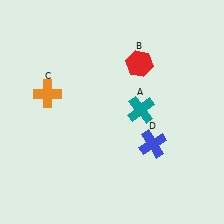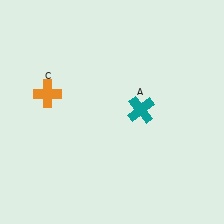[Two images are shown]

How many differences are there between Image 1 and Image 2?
There are 2 differences between the two images.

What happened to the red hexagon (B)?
The red hexagon (B) was removed in Image 2. It was in the top-right area of Image 1.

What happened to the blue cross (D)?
The blue cross (D) was removed in Image 2. It was in the bottom-right area of Image 1.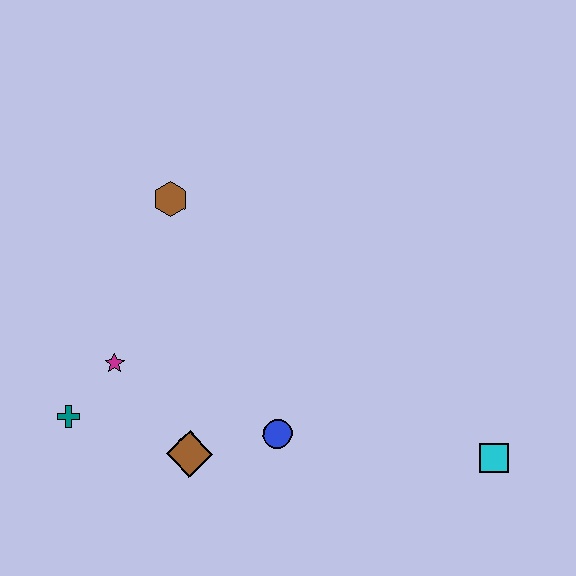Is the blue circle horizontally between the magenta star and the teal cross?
No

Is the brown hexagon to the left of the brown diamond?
Yes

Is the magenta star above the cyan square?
Yes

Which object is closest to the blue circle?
The brown diamond is closest to the blue circle.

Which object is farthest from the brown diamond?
The cyan square is farthest from the brown diamond.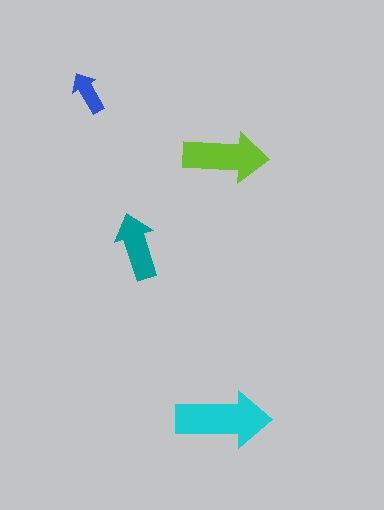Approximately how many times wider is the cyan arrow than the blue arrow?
About 2 times wider.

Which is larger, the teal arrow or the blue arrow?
The teal one.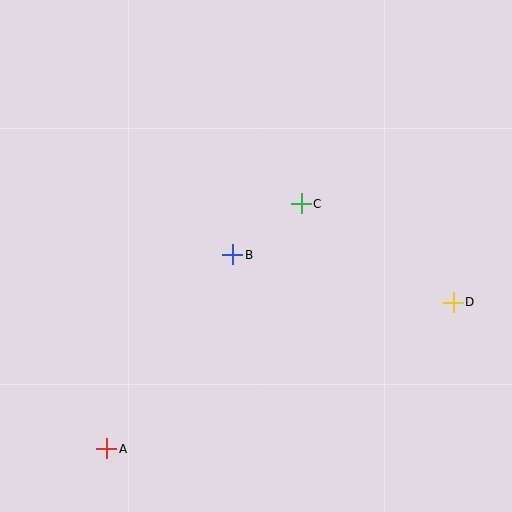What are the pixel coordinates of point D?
Point D is at (453, 302).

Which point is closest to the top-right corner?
Point C is closest to the top-right corner.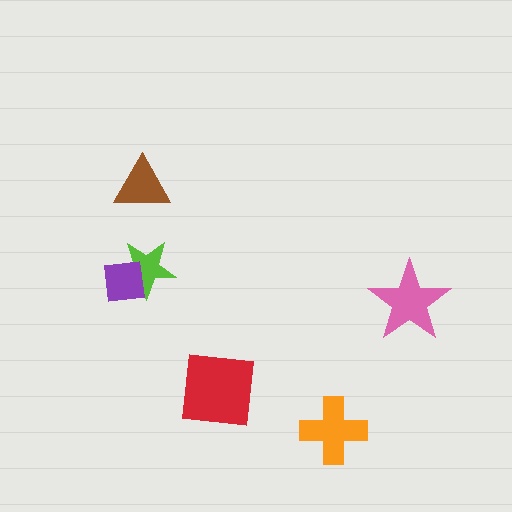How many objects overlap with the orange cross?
0 objects overlap with the orange cross.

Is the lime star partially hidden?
Yes, it is partially covered by another shape.